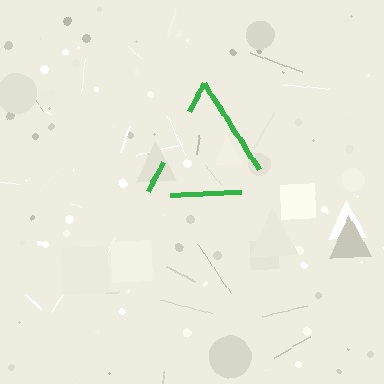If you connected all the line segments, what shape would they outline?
They would outline a triangle.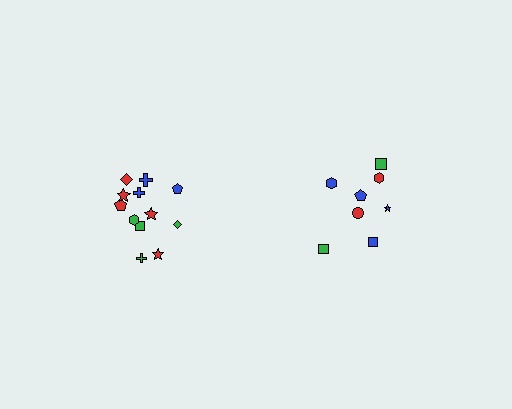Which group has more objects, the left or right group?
The left group.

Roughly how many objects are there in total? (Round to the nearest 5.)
Roughly 20 objects in total.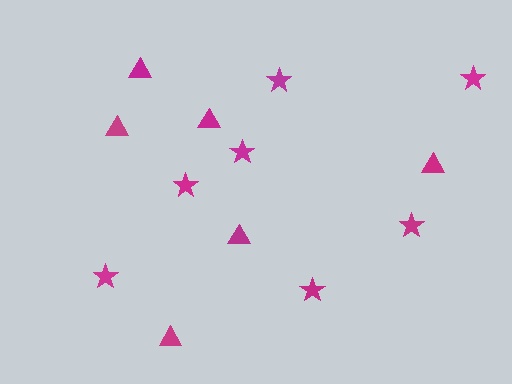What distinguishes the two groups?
There are 2 groups: one group of triangles (6) and one group of stars (7).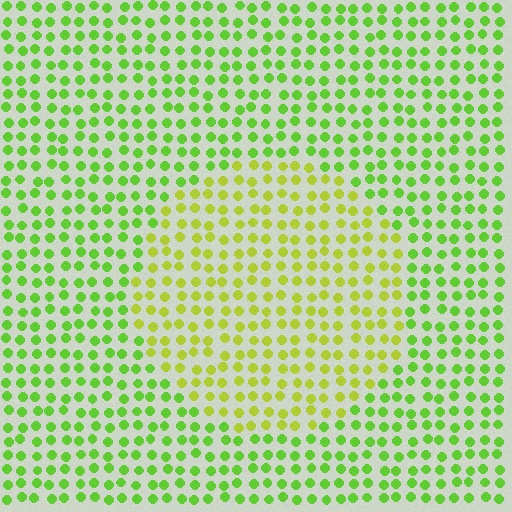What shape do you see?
I see a circle.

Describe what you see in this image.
The image is filled with small lime elements in a uniform arrangement. A circle-shaped region is visible where the elements are tinted to a slightly different hue, forming a subtle color boundary.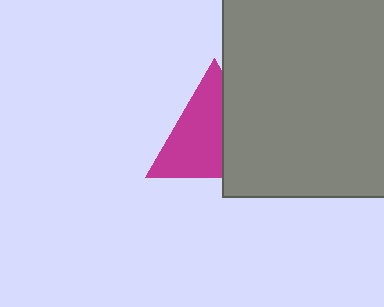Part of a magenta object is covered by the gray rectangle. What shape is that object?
It is a triangle.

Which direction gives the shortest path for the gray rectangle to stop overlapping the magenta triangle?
Moving right gives the shortest separation.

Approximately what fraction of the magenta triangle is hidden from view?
Roughly 40% of the magenta triangle is hidden behind the gray rectangle.